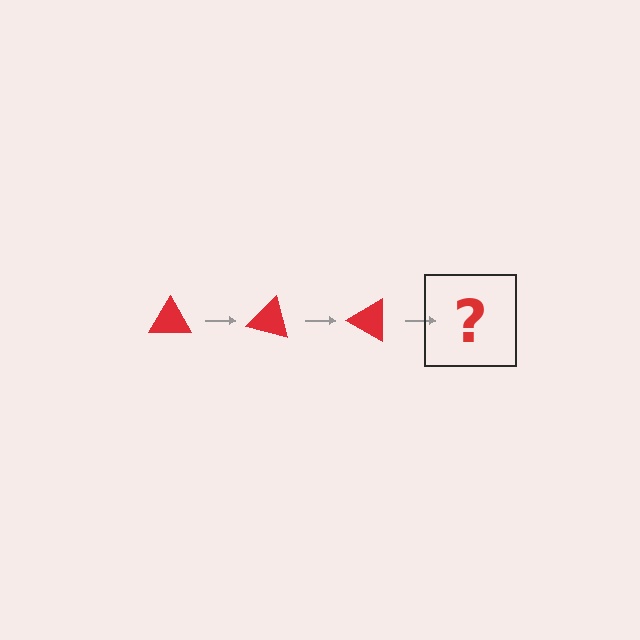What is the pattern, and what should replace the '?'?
The pattern is that the triangle rotates 15 degrees each step. The '?' should be a red triangle rotated 45 degrees.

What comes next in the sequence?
The next element should be a red triangle rotated 45 degrees.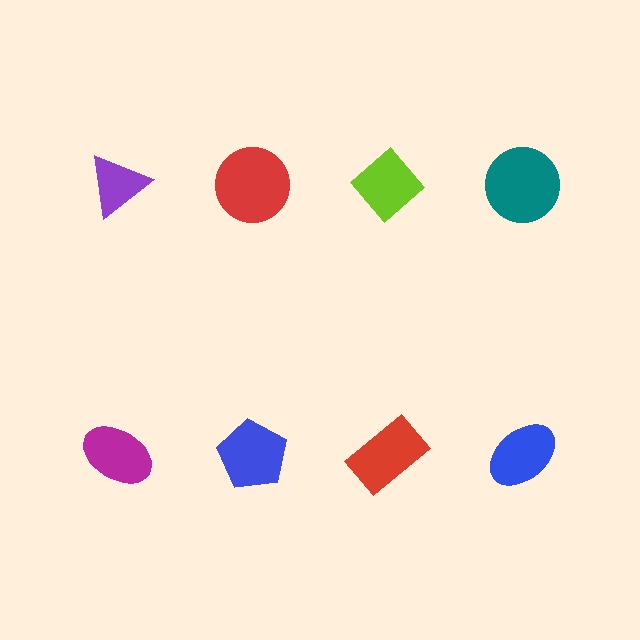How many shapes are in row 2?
4 shapes.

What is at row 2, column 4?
A blue ellipse.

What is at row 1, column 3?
A lime diamond.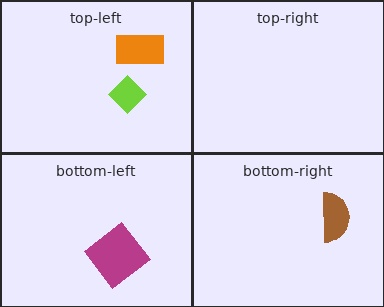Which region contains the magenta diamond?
The bottom-left region.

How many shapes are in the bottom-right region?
1.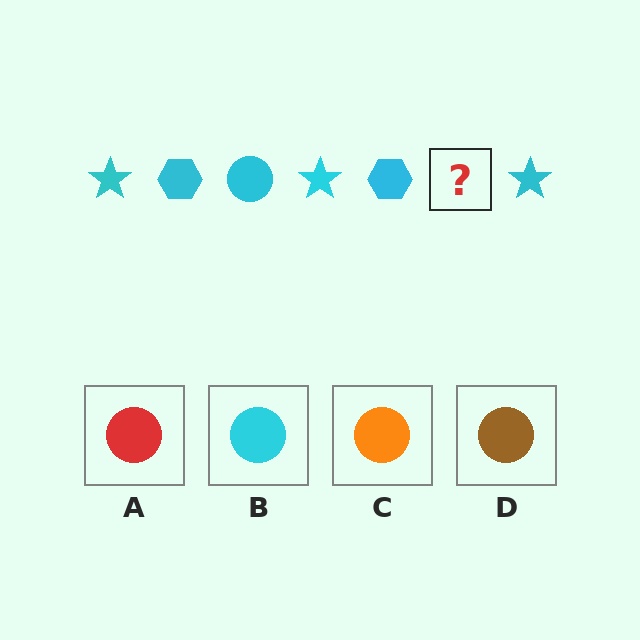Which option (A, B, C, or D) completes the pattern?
B.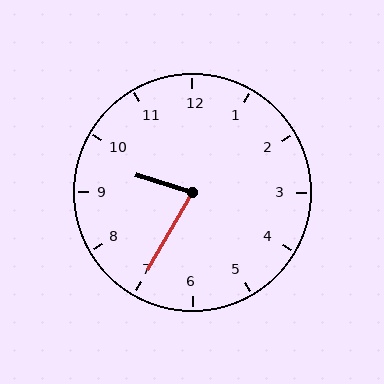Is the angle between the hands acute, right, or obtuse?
It is acute.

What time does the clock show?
9:35.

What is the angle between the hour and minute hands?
Approximately 78 degrees.